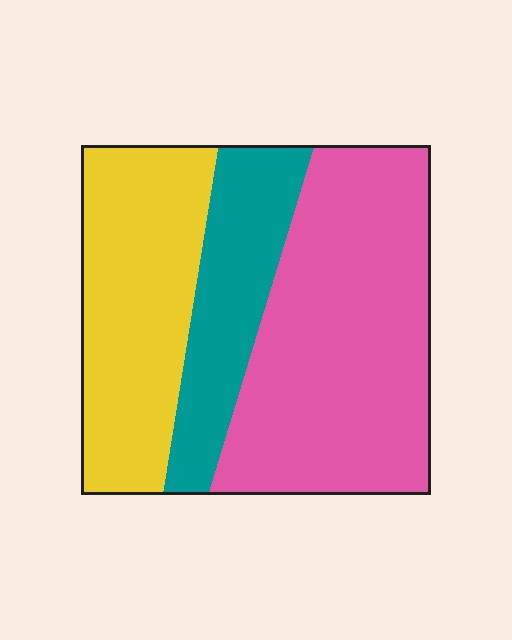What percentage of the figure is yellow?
Yellow covers around 30% of the figure.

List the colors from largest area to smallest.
From largest to smallest: pink, yellow, teal.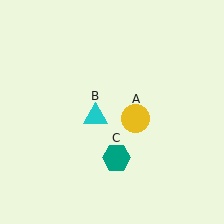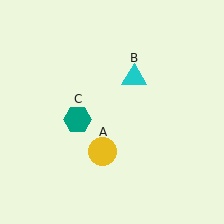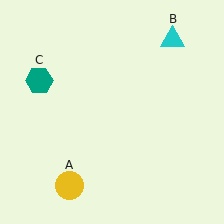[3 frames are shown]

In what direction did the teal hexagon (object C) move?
The teal hexagon (object C) moved up and to the left.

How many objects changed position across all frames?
3 objects changed position: yellow circle (object A), cyan triangle (object B), teal hexagon (object C).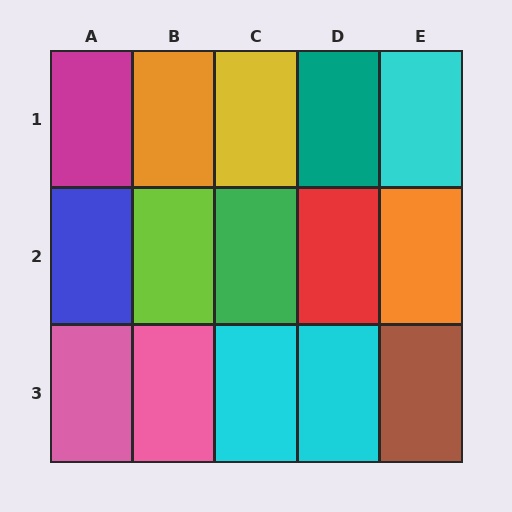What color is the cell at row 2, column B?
Lime.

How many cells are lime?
1 cell is lime.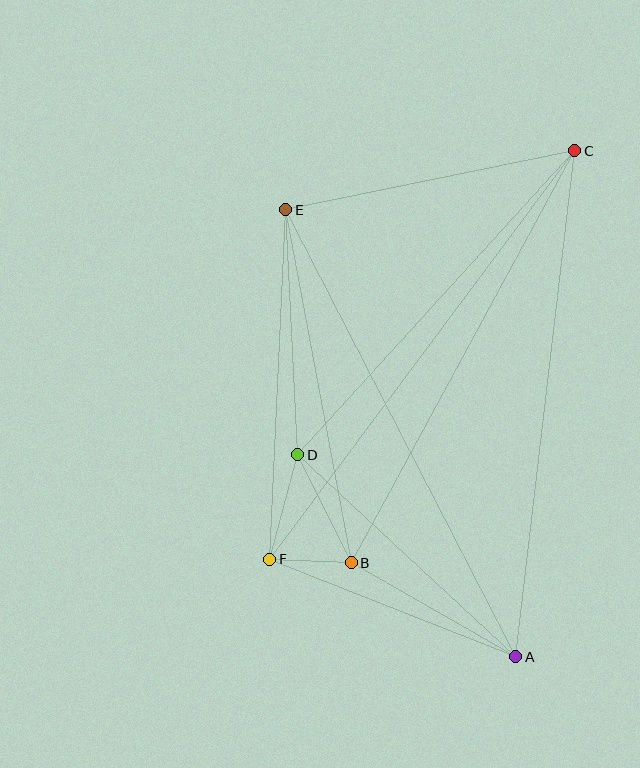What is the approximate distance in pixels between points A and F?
The distance between A and F is approximately 265 pixels.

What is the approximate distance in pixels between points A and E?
The distance between A and E is approximately 503 pixels.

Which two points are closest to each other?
Points B and F are closest to each other.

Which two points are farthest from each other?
Points A and C are farthest from each other.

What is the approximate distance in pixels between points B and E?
The distance between B and E is approximately 359 pixels.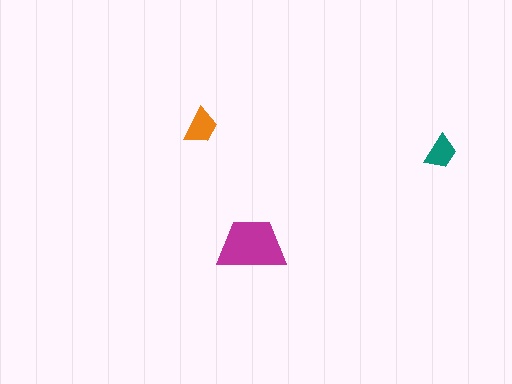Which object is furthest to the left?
The orange trapezoid is leftmost.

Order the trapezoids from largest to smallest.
the magenta one, the orange one, the teal one.